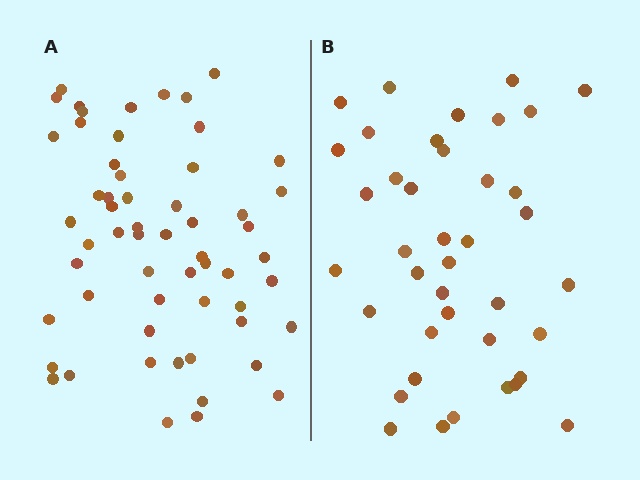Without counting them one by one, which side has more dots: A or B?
Region A (the left region) has more dots.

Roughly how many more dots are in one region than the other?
Region A has approximately 20 more dots than region B.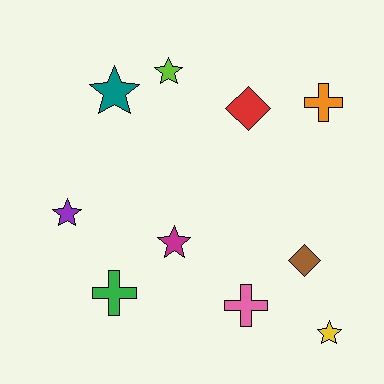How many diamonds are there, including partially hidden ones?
There are 2 diamonds.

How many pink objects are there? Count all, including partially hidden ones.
There is 1 pink object.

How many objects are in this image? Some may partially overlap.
There are 10 objects.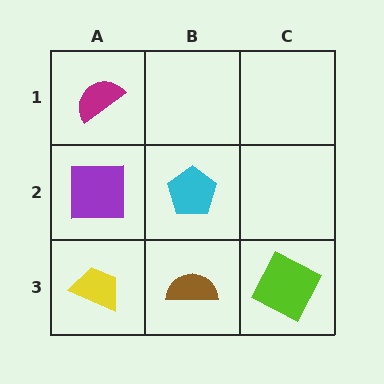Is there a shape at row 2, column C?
No, that cell is empty.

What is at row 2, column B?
A cyan pentagon.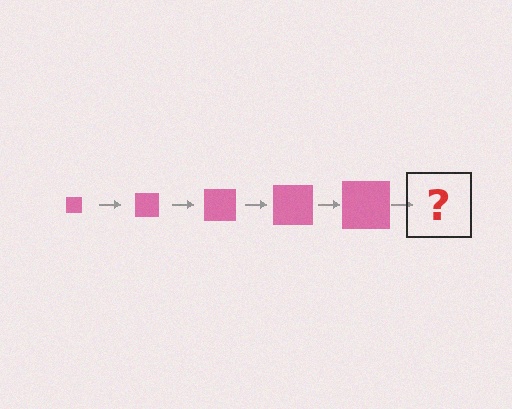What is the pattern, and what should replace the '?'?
The pattern is that the square gets progressively larger each step. The '?' should be a pink square, larger than the previous one.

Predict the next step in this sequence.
The next step is a pink square, larger than the previous one.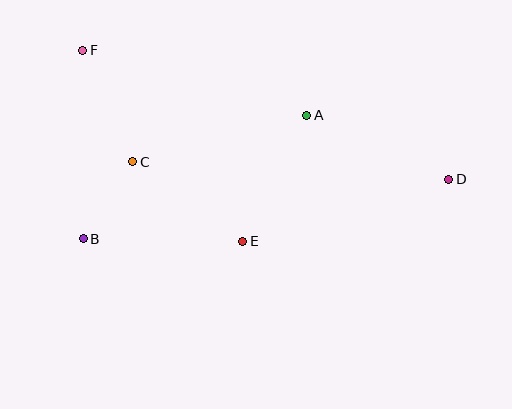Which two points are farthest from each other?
Points D and F are farthest from each other.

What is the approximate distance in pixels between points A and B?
The distance between A and B is approximately 256 pixels.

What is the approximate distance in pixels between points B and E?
The distance between B and E is approximately 159 pixels.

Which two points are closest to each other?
Points B and C are closest to each other.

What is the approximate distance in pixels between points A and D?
The distance between A and D is approximately 155 pixels.